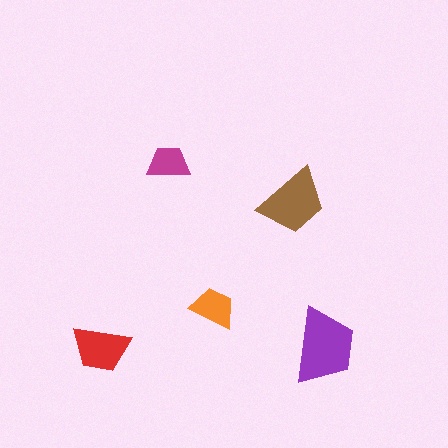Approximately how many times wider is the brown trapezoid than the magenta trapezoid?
About 1.5 times wider.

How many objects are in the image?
There are 5 objects in the image.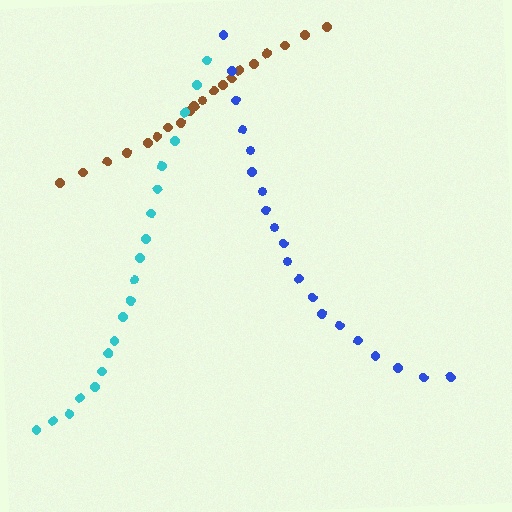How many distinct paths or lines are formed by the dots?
There are 3 distinct paths.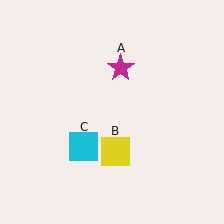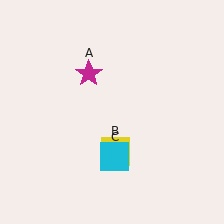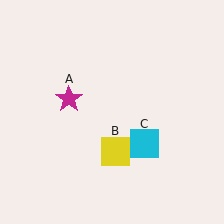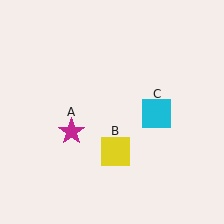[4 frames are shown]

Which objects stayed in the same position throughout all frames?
Yellow square (object B) remained stationary.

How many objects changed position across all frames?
2 objects changed position: magenta star (object A), cyan square (object C).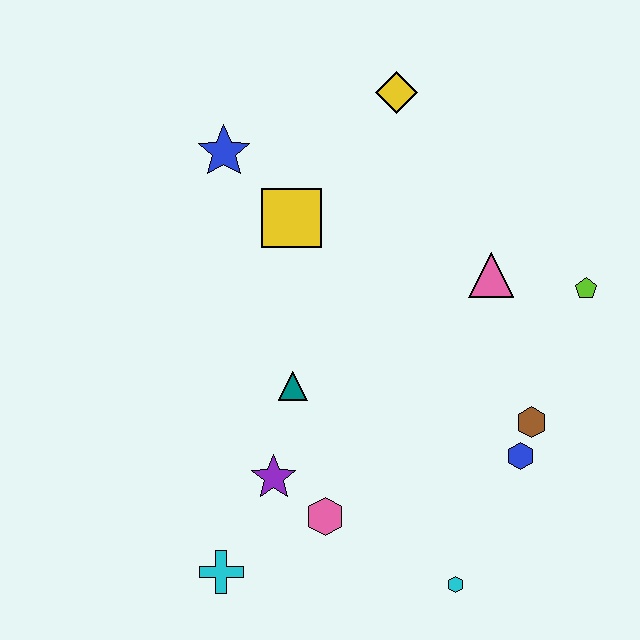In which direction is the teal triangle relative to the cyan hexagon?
The teal triangle is above the cyan hexagon.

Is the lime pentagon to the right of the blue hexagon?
Yes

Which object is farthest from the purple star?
The yellow diamond is farthest from the purple star.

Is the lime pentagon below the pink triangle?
Yes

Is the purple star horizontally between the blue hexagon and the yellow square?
No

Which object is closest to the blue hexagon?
The brown hexagon is closest to the blue hexagon.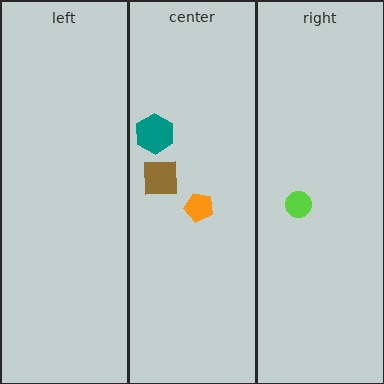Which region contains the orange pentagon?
The center region.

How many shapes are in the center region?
3.